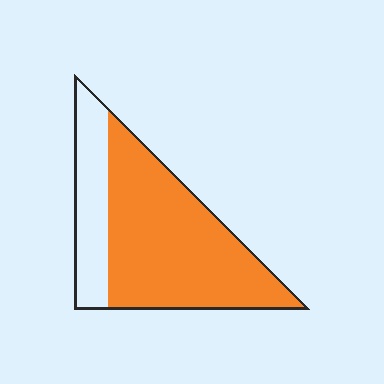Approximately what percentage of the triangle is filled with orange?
Approximately 75%.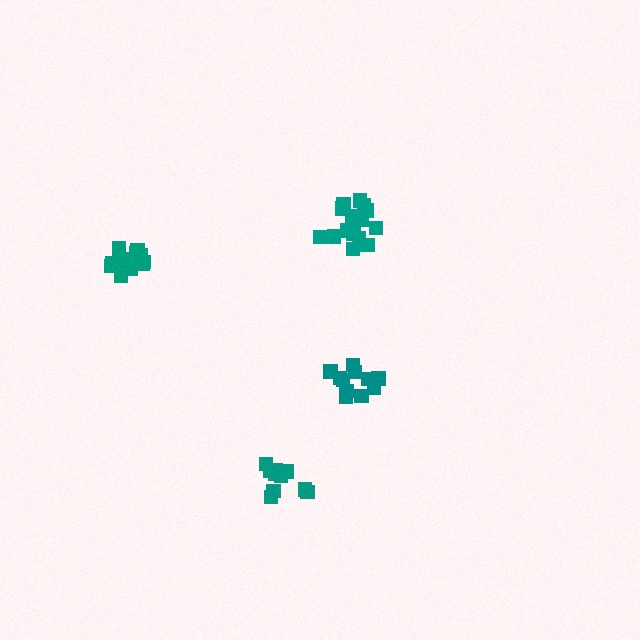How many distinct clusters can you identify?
There are 4 distinct clusters.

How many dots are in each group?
Group 1: 15 dots, Group 2: 10 dots, Group 3: 15 dots, Group 4: 11 dots (51 total).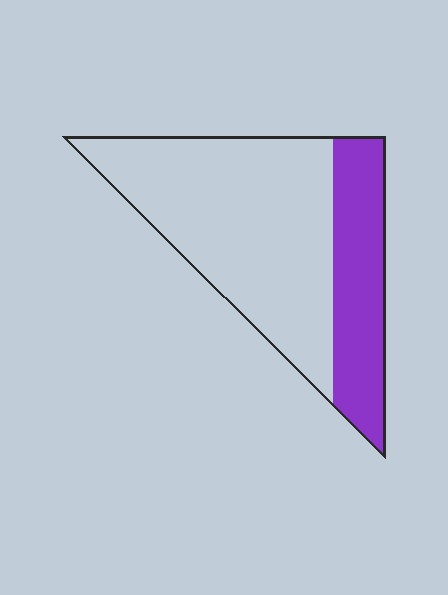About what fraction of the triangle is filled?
About one third (1/3).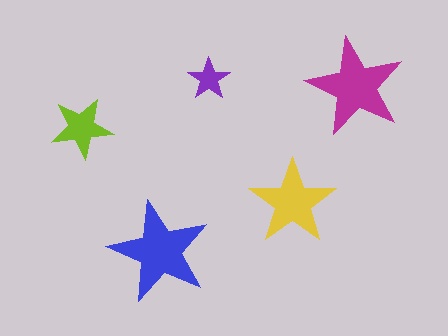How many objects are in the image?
There are 5 objects in the image.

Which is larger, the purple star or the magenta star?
The magenta one.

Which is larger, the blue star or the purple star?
The blue one.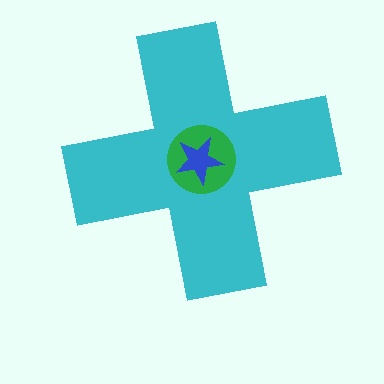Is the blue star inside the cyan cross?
Yes.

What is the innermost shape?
The blue star.